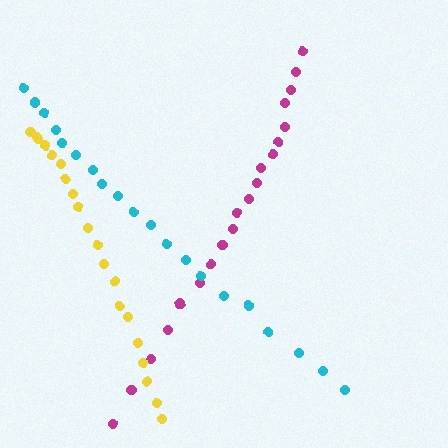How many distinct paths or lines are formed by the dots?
There are 3 distinct paths.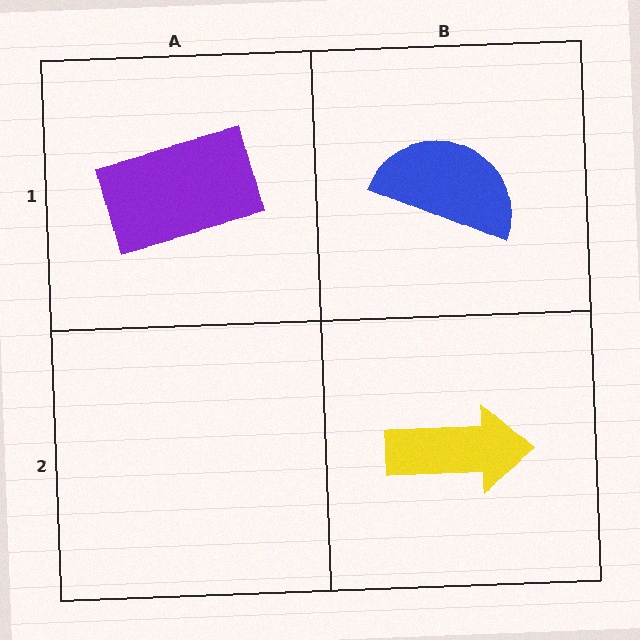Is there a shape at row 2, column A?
No, that cell is empty.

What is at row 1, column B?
A blue semicircle.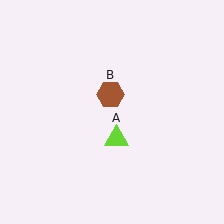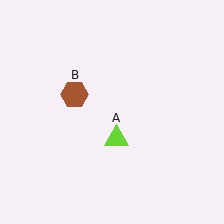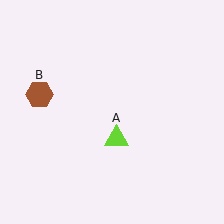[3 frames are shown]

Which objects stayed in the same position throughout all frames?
Lime triangle (object A) remained stationary.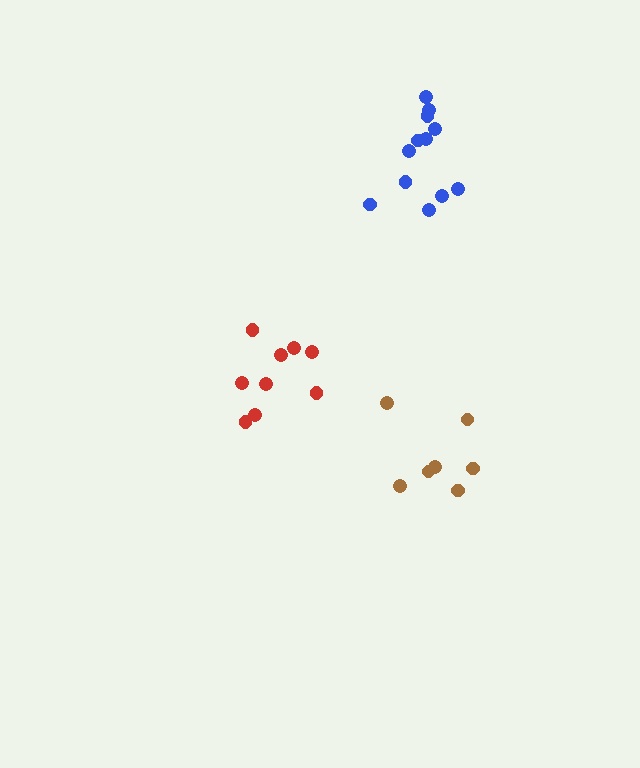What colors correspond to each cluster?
The clusters are colored: red, brown, blue.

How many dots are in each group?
Group 1: 9 dots, Group 2: 7 dots, Group 3: 12 dots (28 total).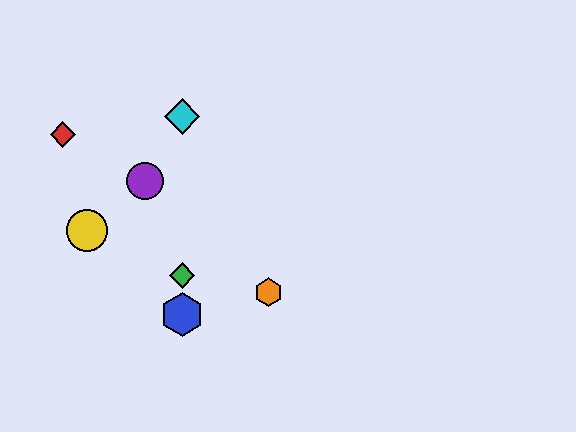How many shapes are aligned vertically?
3 shapes (the blue hexagon, the green diamond, the cyan diamond) are aligned vertically.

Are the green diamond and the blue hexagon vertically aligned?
Yes, both are at x≈182.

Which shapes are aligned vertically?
The blue hexagon, the green diamond, the cyan diamond are aligned vertically.